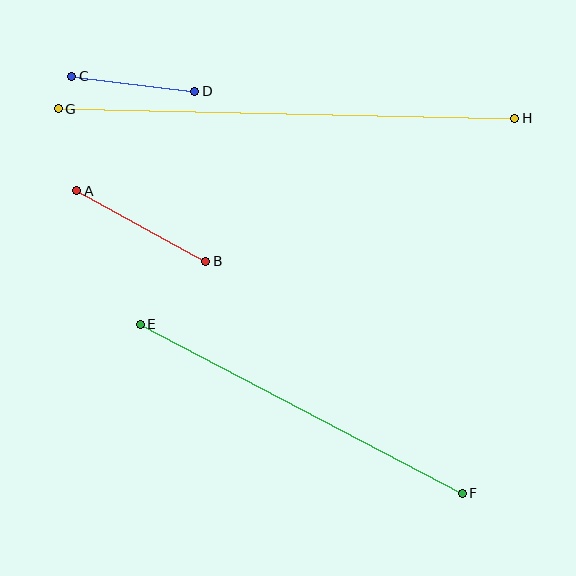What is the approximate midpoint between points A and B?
The midpoint is at approximately (141, 226) pixels.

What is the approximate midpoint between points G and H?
The midpoint is at approximately (286, 114) pixels.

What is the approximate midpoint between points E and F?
The midpoint is at approximately (301, 409) pixels.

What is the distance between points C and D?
The distance is approximately 124 pixels.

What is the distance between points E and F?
The distance is approximately 364 pixels.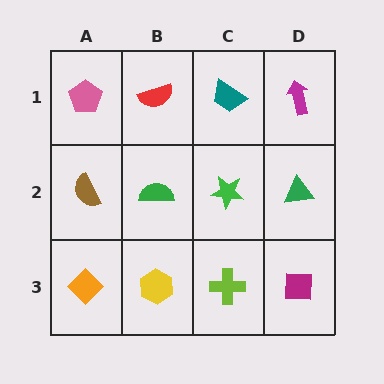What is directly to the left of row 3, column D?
A lime cross.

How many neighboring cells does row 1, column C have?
3.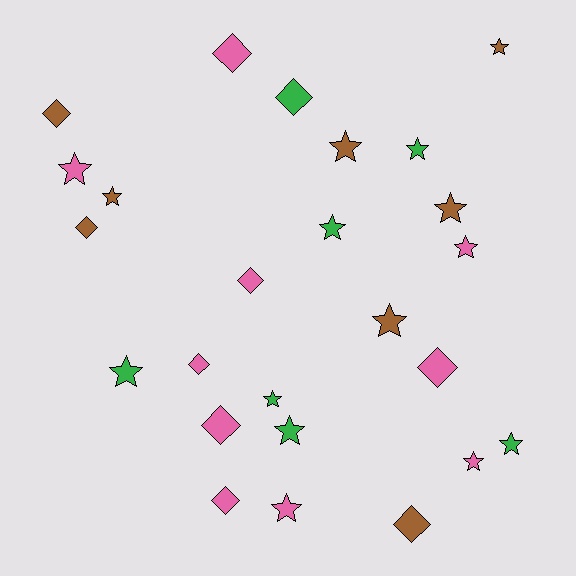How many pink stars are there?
There are 4 pink stars.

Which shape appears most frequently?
Star, with 15 objects.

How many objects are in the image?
There are 25 objects.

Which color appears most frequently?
Pink, with 10 objects.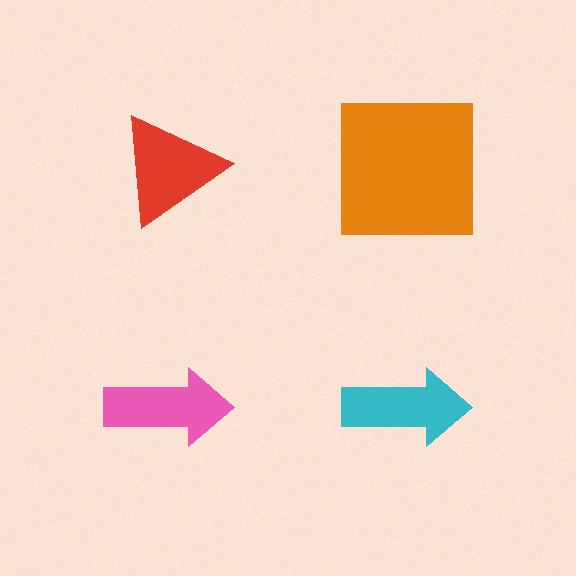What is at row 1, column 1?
A red triangle.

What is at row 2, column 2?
A cyan arrow.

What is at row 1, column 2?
An orange square.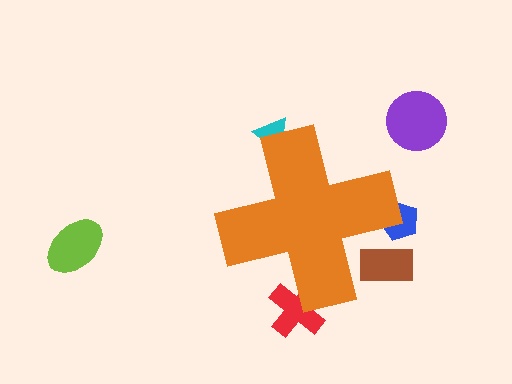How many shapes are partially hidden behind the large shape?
4 shapes are partially hidden.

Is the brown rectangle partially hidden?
Yes, the brown rectangle is partially hidden behind the orange cross.